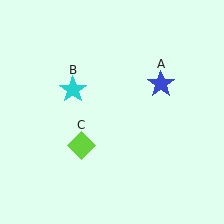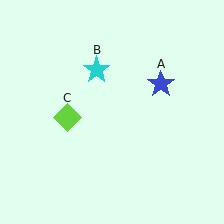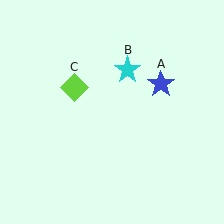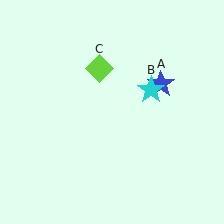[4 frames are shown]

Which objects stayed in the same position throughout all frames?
Blue star (object A) remained stationary.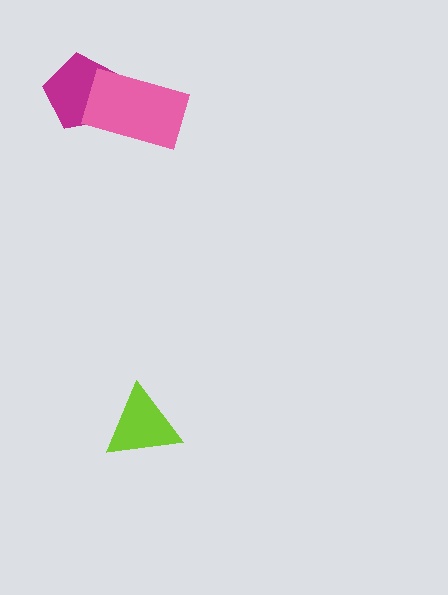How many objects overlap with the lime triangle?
0 objects overlap with the lime triangle.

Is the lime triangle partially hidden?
No, no other shape covers it.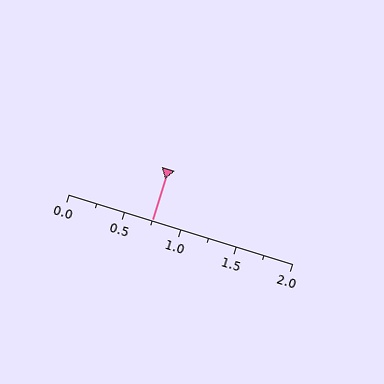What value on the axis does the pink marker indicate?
The marker indicates approximately 0.75.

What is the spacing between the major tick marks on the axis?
The major ticks are spaced 0.5 apart.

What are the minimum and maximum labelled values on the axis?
The axis runs from 0.0 to 2.0.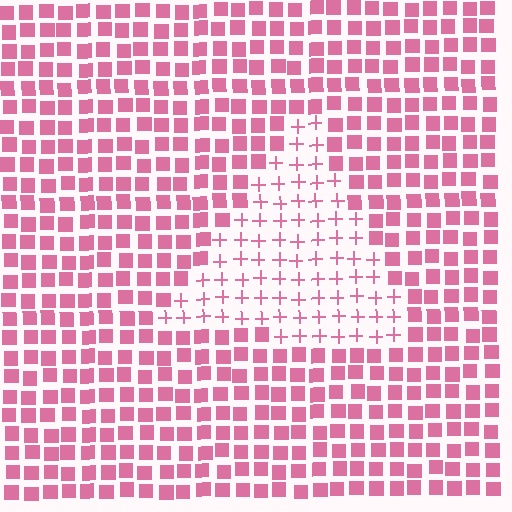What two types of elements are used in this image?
The image uses plus signs inside the triangle region and squares outside it.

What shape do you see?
I see a triangle.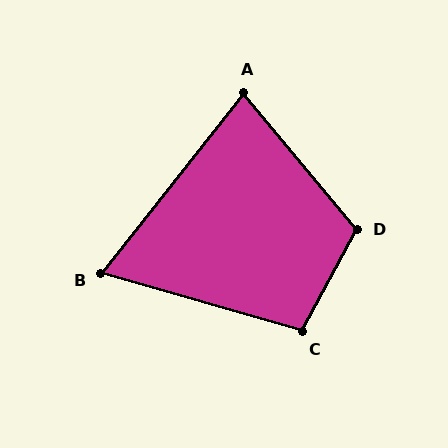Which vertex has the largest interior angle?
D, at approximately 112 degrees.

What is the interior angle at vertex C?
Approximately 102 degrees (obtuse).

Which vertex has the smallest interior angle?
B, at approximately 68 degrees.